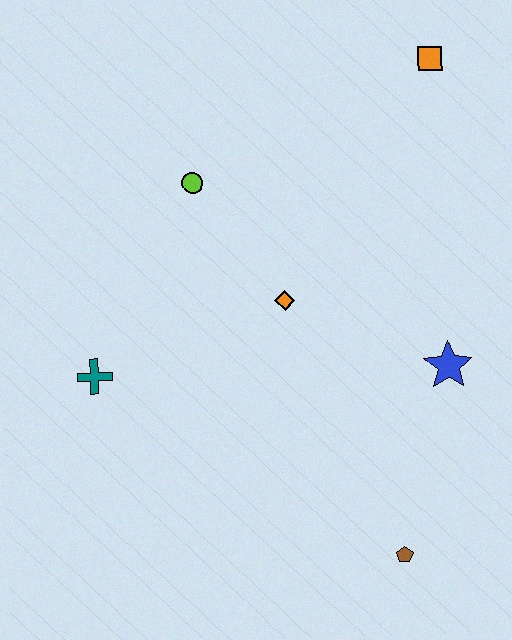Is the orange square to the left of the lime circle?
No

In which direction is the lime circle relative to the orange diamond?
The lime circle is above the orange diamond.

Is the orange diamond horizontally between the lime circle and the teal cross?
No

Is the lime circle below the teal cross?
No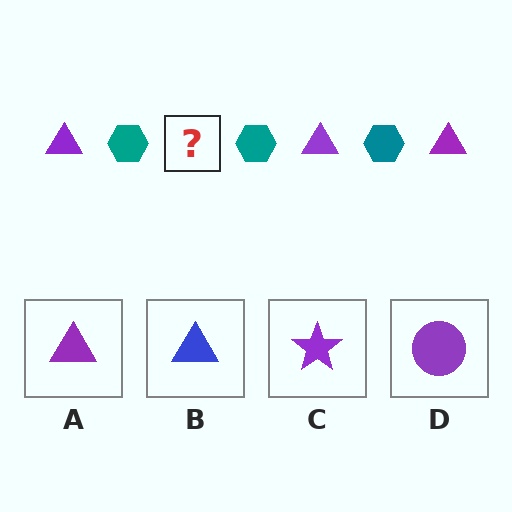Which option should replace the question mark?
Option A.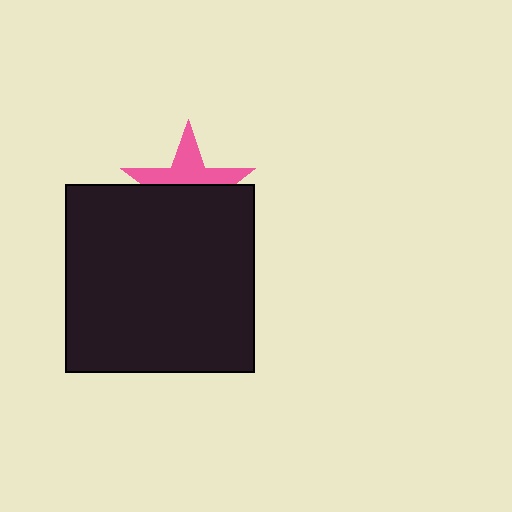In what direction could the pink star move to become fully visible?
The pink star could move up. That would shift it out from behind the black square entirely.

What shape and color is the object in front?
The object in front is a black square.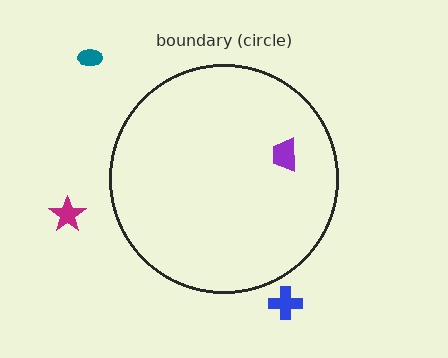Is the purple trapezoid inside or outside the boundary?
Inside.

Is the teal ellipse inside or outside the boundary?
Outside.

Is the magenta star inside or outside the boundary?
Outside.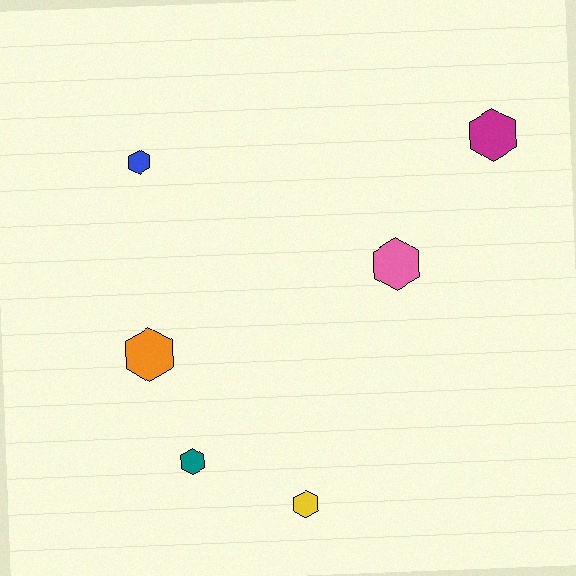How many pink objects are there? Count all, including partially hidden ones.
There is 1 pink object.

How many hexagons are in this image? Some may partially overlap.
There are 6 hexagons.